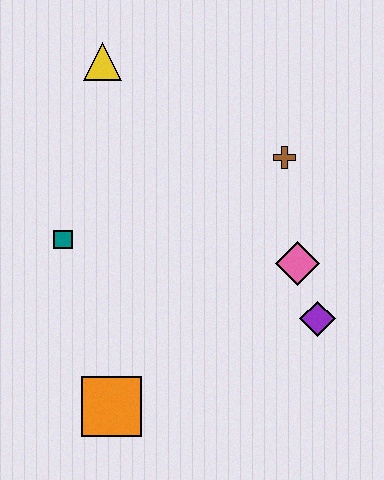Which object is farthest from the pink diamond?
The yellow triangle is farthest from the pink diamond.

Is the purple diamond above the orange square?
Yes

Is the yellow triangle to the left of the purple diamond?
Yes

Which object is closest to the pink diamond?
The purple diamond is closest to the pink diamond.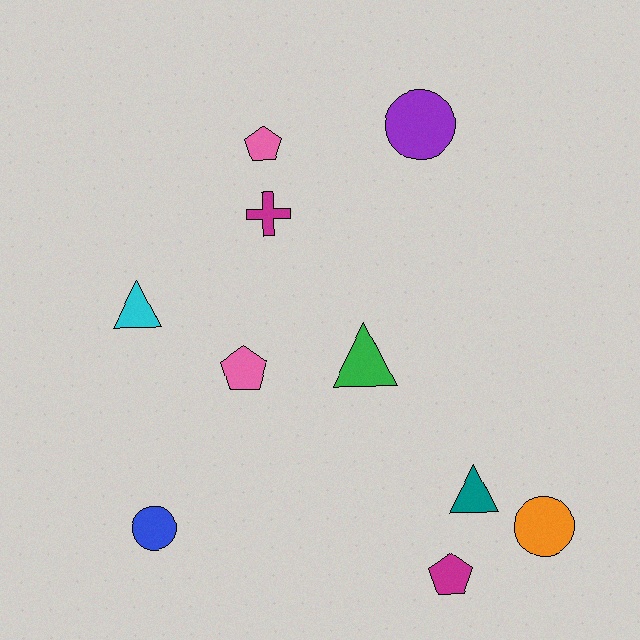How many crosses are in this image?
There is 1 cross.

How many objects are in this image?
There are 10 objects.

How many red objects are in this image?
There are no red objects.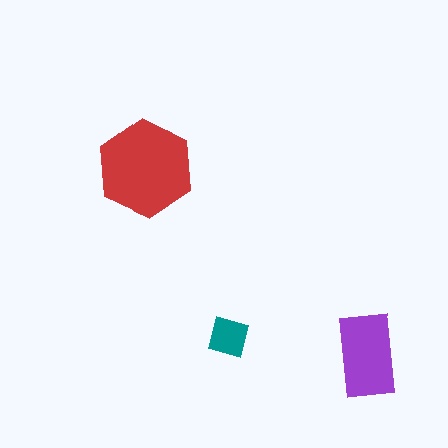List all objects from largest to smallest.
The red hexagon, the purple rectangle, the teal square.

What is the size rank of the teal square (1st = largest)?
3rd.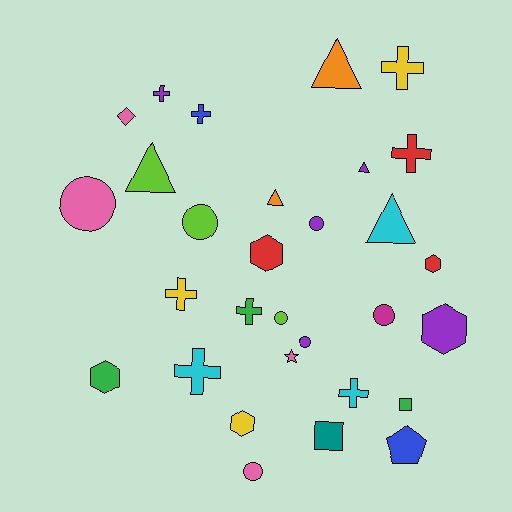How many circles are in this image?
There are 7 circles.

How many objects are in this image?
There are 30 objects.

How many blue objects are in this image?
There are 2 blue objects.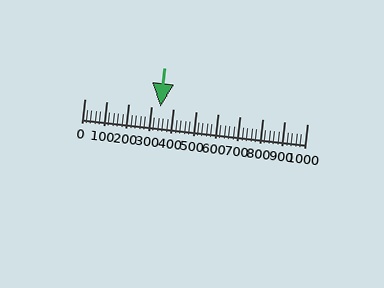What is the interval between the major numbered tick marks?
The major tick marks are spaced 100 units apart.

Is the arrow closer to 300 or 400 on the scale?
The arrow is closer to 300.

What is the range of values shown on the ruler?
The ruler shows values from 0 to 1000.